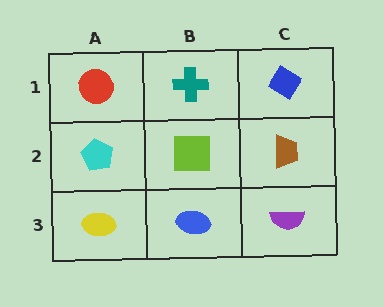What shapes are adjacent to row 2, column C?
A blue diamond (row 1, column C), a purple semicircle (row 3, column C), a lime square (row 2, column B).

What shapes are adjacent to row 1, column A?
A cyan pentagon (row 2, column A), a teal cross (row 1, column B).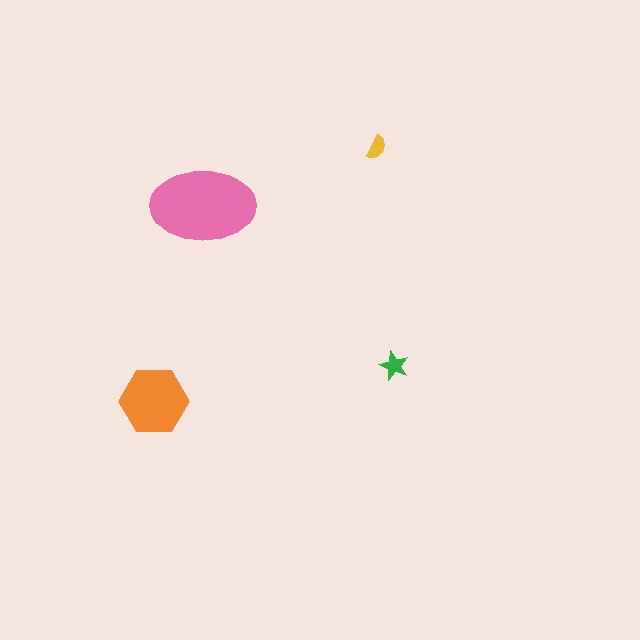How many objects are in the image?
There are 4 objects in the image.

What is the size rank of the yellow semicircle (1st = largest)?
4th.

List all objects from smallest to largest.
The yellow semicircle, the green star, the orange hexagon, the pink ellipse.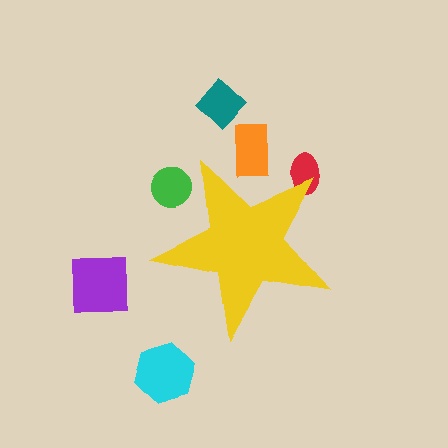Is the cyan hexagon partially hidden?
No, the cyan hexagon is fully visible.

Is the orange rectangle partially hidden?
Yes, the orange rectangle is partially hidden behind the yellow star.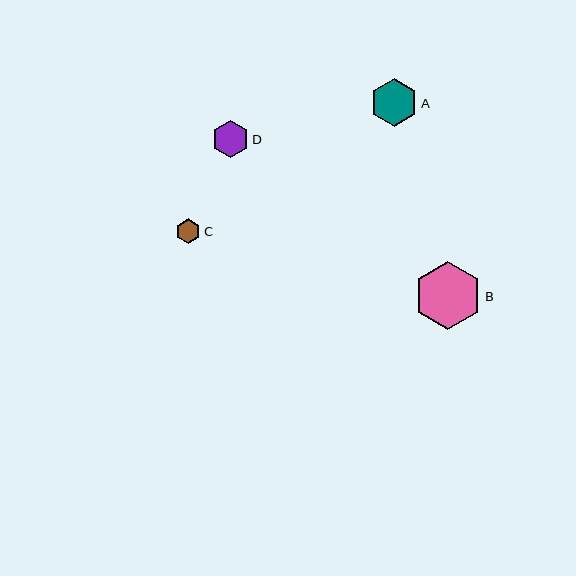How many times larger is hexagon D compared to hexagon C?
Hexagon D is approximately 1.5 times the size of hexagon C.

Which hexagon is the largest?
Hexagon B is the largest with a size of approximately 68 pixels.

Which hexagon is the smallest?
Hexagon C is the smallest with a size of approximately 25 pixels.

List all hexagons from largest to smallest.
From largest to smallest: B, A, D, C.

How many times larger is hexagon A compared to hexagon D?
Hexagon A is approximately 1.3 times the size of hexagon D.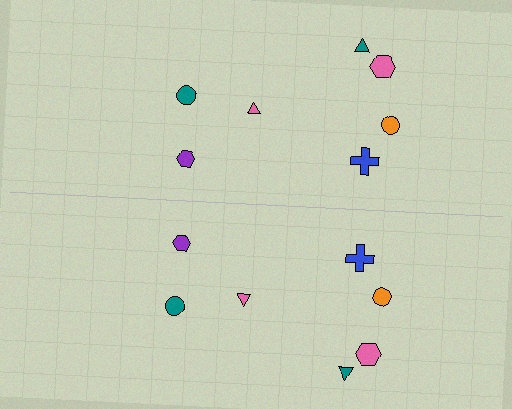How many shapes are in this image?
There are 14 shapes in this image.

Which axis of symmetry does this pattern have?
The pattern has a horizontal axis of symmetry running through the center of the image.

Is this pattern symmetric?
Yes, this pattern has bilateral (reflection) symmetry.